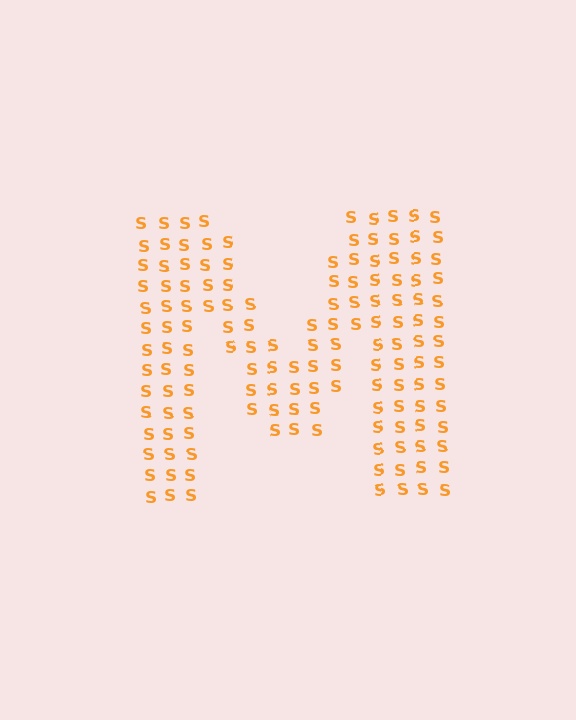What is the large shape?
The large shape is the letter M.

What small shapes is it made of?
It is made of small letter S's.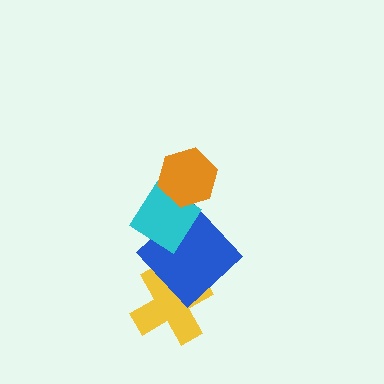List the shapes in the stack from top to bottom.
From top to bottom: the orange hexagon, the cyan diamond, the blue diamond, the yellow cross.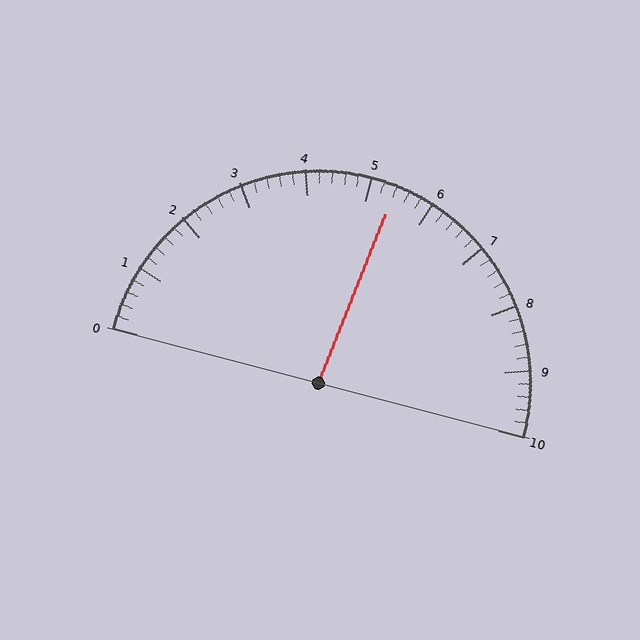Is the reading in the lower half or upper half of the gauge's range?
The reading is in the upper half of the range (0 to 10).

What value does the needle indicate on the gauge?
The needle indicates approximately 5.4.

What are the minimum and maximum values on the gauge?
The gauge ranges from 0 to 10.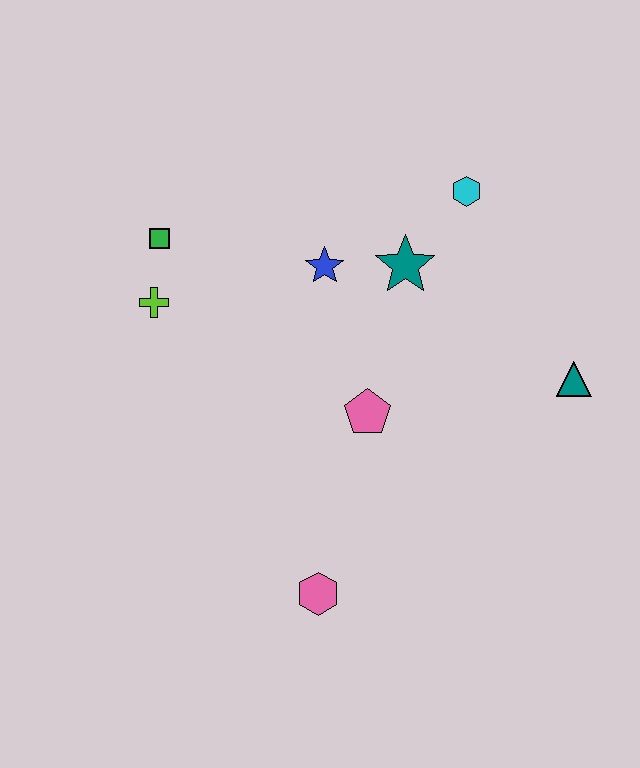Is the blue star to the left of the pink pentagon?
Yes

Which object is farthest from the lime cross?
The teal triangle is farthest from the lime cross.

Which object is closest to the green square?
The lime cross is closest to the green square.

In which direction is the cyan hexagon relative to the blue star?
The cyan hexagon is to the right of the blue star.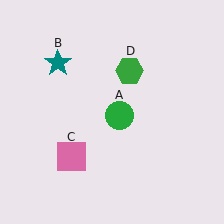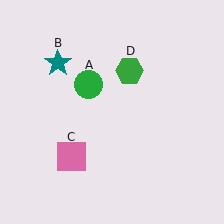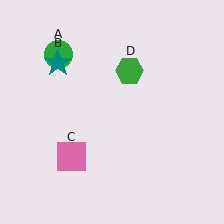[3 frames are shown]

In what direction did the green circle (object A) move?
The green circle (object A) moved up and to the left.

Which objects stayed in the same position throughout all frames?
Teal star (object B) and pink square (object C) and green hexagon (object D) remained stationary.